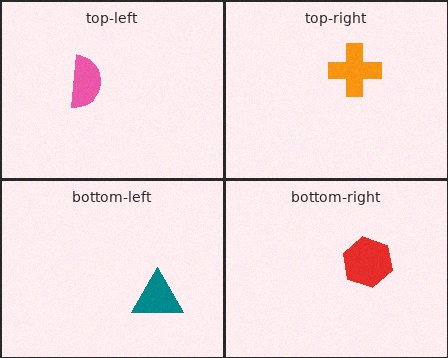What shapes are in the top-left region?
The pink semicircle.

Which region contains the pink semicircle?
The top-left region.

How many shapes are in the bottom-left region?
1.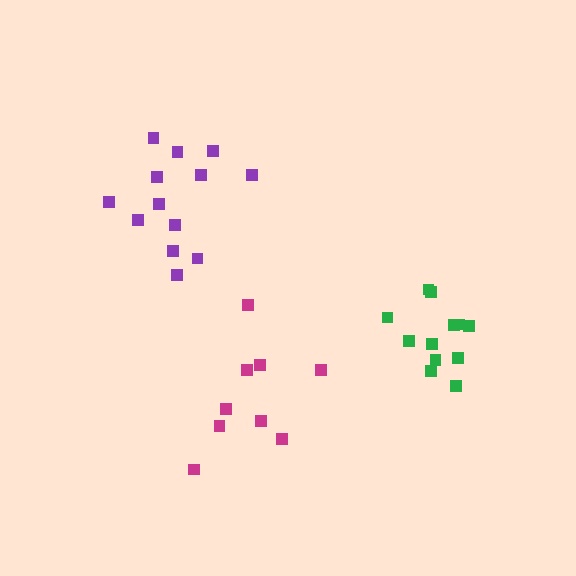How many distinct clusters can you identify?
There are 3 distinct clusters.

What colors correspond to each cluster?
The clusters are colored: green, purple, magenta.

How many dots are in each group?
Group 1: 12 dots, Group 2: 13 dots, Group 3: 9 dots (34 total).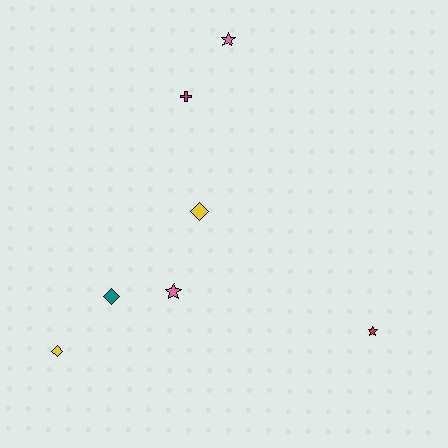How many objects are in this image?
There are 7 objects.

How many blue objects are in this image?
There are no blue objects.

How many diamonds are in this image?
There are 3 diamonds.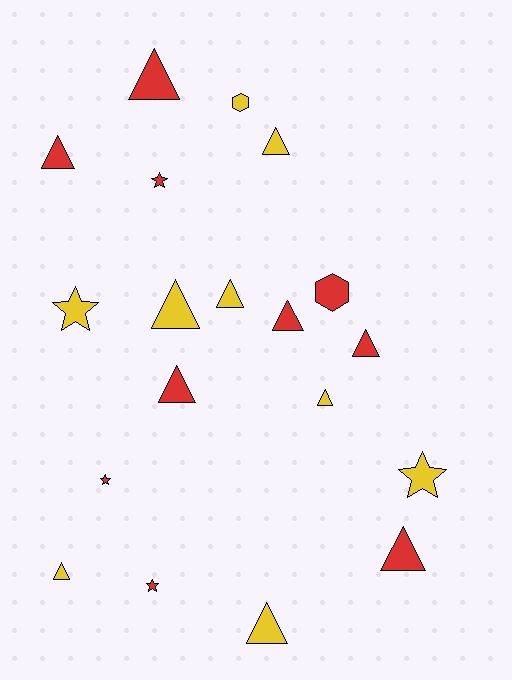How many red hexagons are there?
There is 1 red hexagon.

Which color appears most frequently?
Red, with 10 objects.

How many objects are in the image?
There are 19 objects.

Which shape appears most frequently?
Triangle, with 12 objects.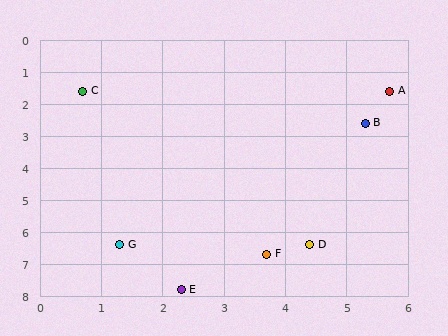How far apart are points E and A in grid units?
Points E and A are about 7.1 grid units apart.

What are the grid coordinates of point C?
Point C is at approximately (0.7, 1.6).